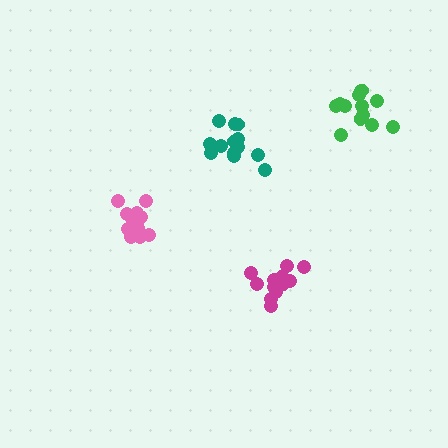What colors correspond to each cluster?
The clusters are colored: pink, magenta, green, teal.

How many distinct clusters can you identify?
There are 4 distinct clusters.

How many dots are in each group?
Group 1: 13 dots, Group 2: 12 dots, Group 3: 13 dots, Group 4: 14 dots (52 total).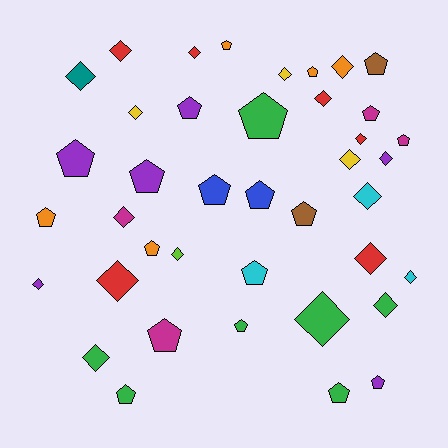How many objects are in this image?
There are 40 objects.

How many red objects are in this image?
There are 6 red objects.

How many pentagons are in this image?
There are 20 pentagons.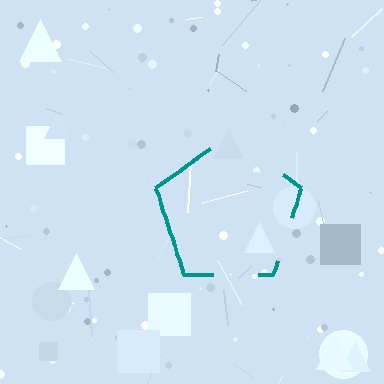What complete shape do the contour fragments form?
The contour fragments form a pentagon.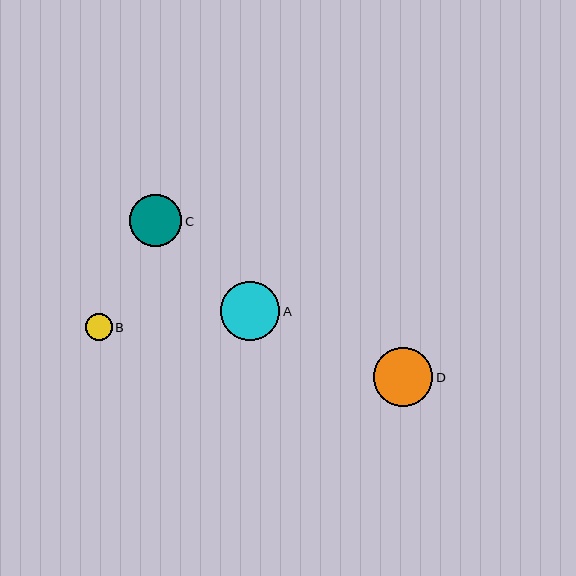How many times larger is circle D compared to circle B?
Circle D is approximately 2.2 times the size of circle B.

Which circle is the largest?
Circle D is the largest with a size of approximately 59 pixels.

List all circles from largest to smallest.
From largest to smallest: D, A, C, B.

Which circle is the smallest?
Circle B is the smallest with a size of approximately 27 pixels.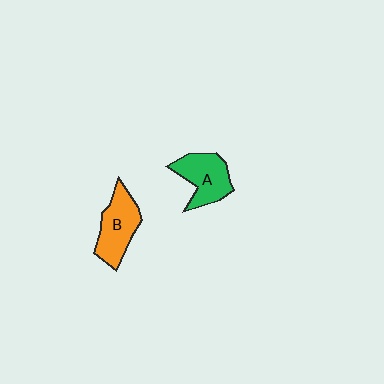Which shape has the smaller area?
Shape A (green).